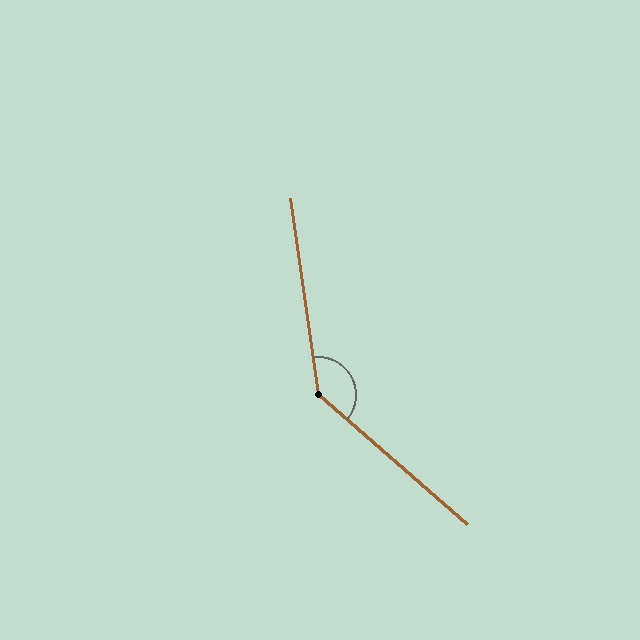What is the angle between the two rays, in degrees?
Approximately 139 degrees.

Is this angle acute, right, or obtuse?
It is obtuse.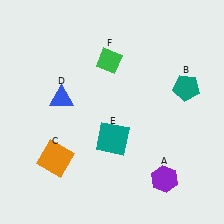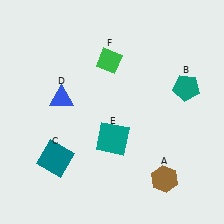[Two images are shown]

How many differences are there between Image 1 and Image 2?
There are 2 differences between the two images.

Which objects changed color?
A changed from purple to brown. C changed from orange to teal.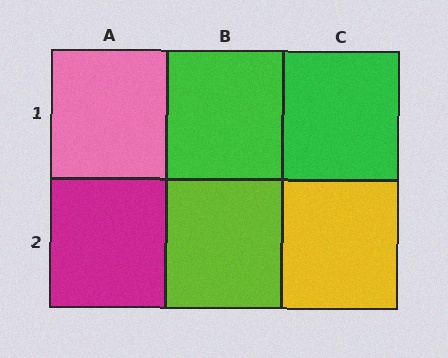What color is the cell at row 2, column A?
Magenta.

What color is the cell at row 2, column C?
Yellow.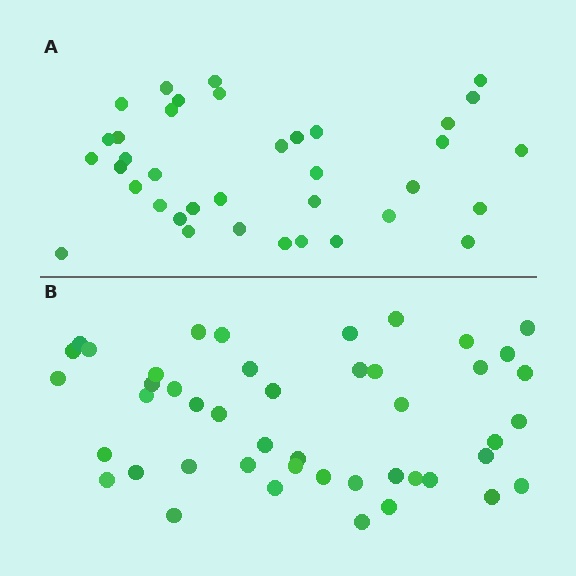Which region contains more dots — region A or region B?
Region B (the bottom region) has more dots.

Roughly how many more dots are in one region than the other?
Region B has roughly 8 or so more dots than region A.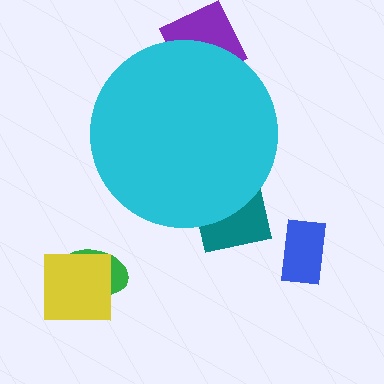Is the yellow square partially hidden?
No, the yellow square is fully visible.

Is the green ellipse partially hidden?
No, the green ellipse is fully visible.